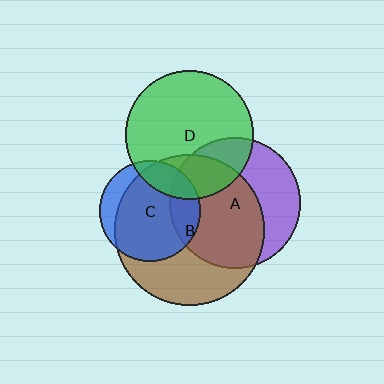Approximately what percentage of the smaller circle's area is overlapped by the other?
Approximately 20%.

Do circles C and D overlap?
Yes.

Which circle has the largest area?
Circle B (brown).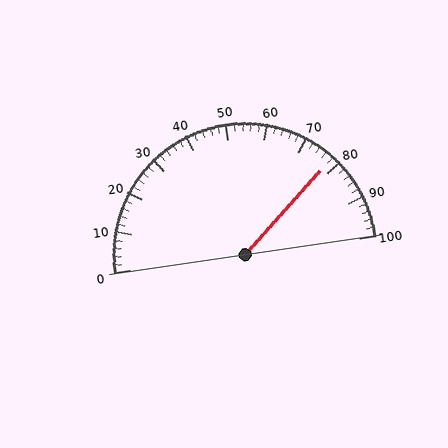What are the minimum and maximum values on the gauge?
The gauge ranges from 0 to 100.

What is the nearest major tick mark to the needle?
The nearest major tick mark is 80.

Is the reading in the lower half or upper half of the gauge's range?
The reading is in the upper half of the range (0 to 100).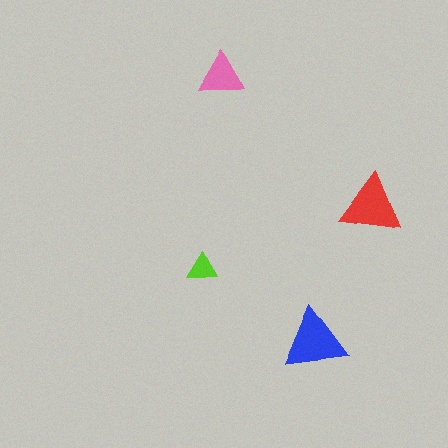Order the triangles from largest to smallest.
the blue one, the red one, the pink one, the lime one.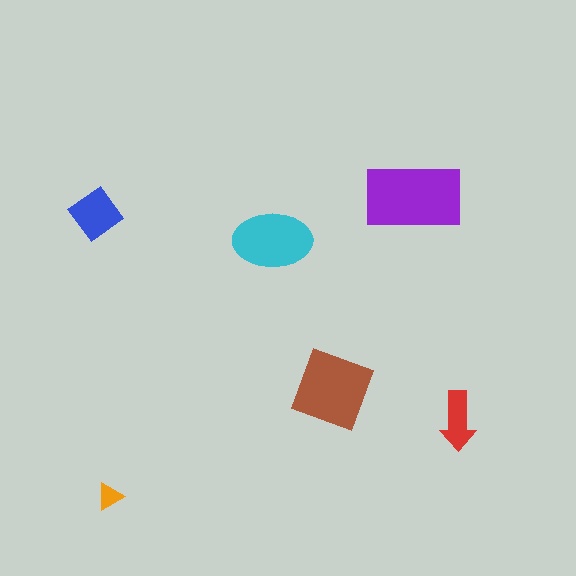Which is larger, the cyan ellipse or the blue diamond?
The cyan ellipse.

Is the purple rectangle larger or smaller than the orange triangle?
Larger.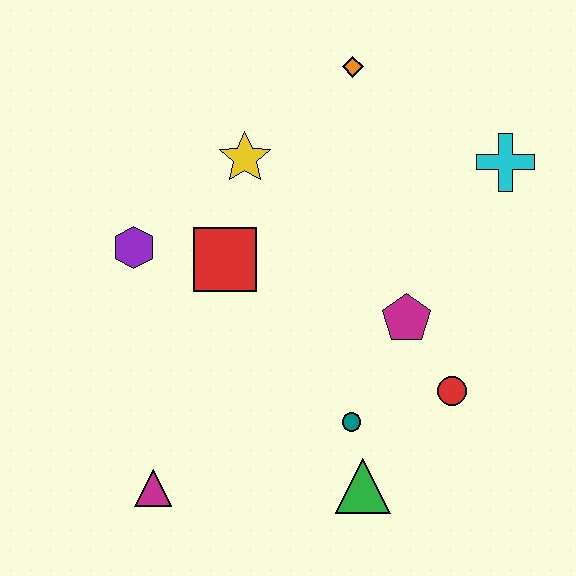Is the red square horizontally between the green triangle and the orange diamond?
No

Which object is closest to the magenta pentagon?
The red circle is closest to the magenta pentagon.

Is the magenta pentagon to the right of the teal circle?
Yes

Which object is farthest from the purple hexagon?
The cyan cross is farthest from the purple hexagon.